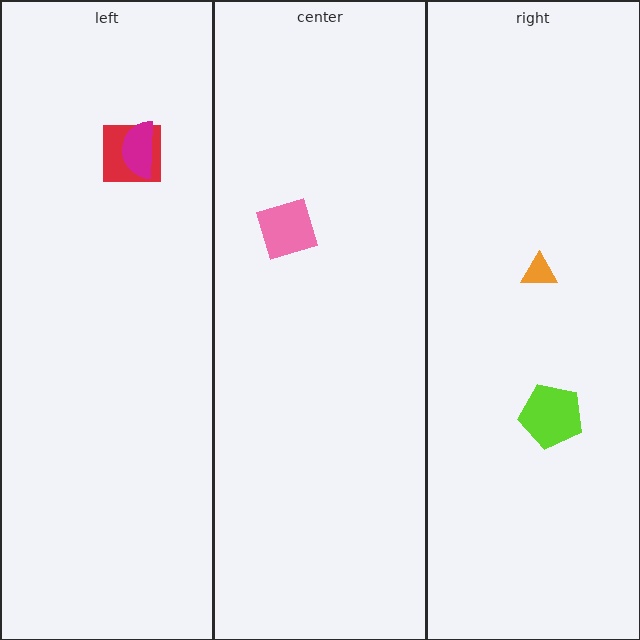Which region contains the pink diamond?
The center region.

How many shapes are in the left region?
2.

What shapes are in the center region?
The pink diamond.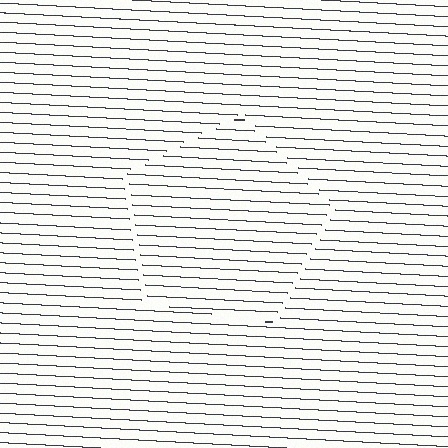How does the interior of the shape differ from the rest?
The interior of the shape contains the same grating, shifted by half a period — the contour is defined by the phase discontinuity where line-ends from the inner and outer gratings abut.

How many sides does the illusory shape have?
5 sides — the line-ends trace a pentagon.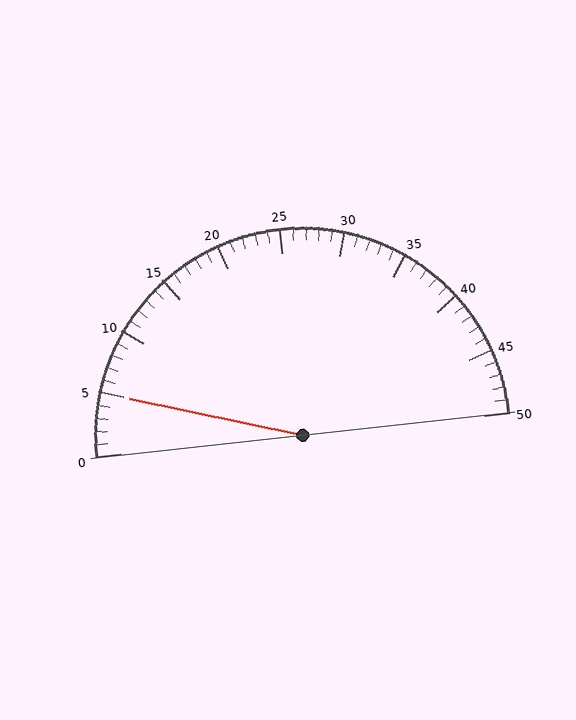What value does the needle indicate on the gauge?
The needle indicates approximately 5.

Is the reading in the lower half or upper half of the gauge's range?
The reading is in the lower half of the range (0 to 50).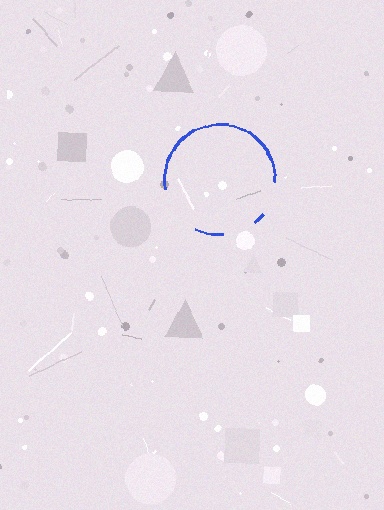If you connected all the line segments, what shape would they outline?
They would outline a circle.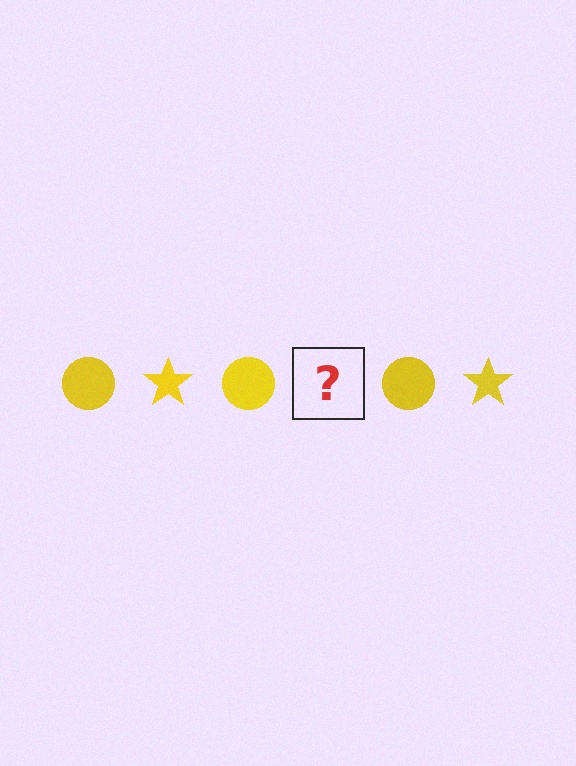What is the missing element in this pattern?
The missing element is a yellow star.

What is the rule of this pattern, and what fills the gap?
The rule is that the pattern cycles through circle, star shapes in yellow. The gap should be filled with a yellow star.